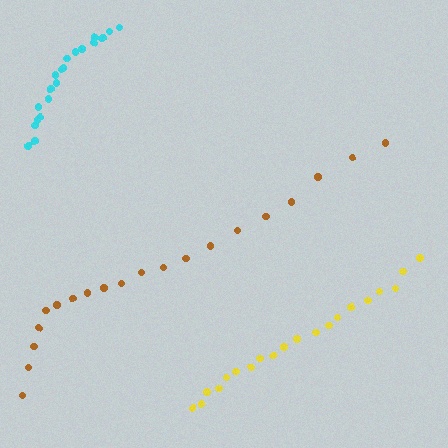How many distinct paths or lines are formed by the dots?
There are 3 distinct paths.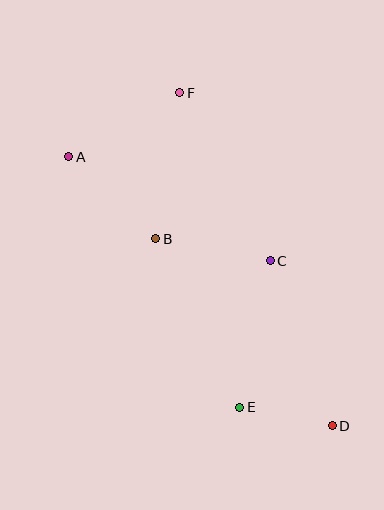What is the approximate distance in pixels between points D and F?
The distance between D and F is approximately 366 pixels.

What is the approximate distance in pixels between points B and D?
The distance between B and D is approximately 257 pixels.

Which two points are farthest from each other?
Points A and D are farthest from each other.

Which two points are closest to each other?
Points D and E are closest to each other.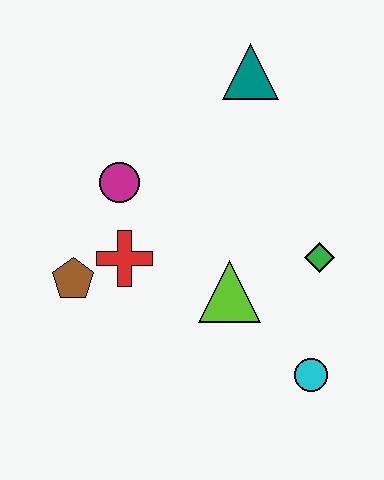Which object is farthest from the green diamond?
The brown pentagon is farthest from the green diamond.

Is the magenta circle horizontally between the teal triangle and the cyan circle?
No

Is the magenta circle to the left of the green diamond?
Yes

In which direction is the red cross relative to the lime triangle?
The red cross is to the left of the lime triangle.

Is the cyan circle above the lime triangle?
No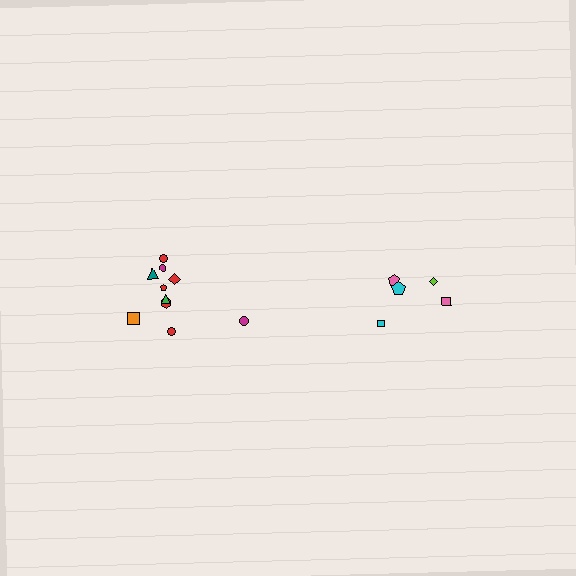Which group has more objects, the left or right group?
The left group.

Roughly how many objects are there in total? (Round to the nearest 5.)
Roughly 15 objects in total.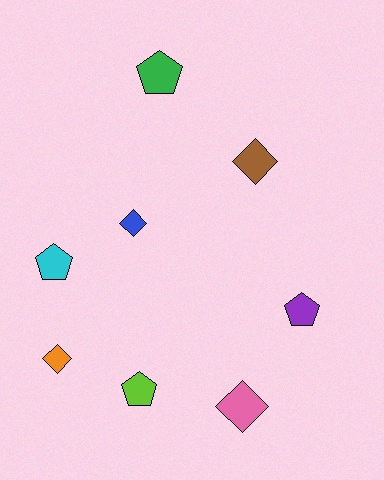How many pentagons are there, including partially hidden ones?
There are 4 pentagons.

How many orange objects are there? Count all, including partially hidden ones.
There is 1 orange object.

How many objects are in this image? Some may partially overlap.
There are 8 objects.